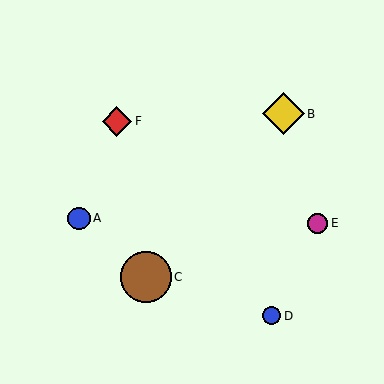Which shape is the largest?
The brown circle (labeled C) is the largest.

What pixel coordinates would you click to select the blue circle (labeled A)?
Click at (79, 218) to select the blue circle A.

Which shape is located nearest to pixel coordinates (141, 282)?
The brown circle (labeled C) at (146, 277) is nearest to that location.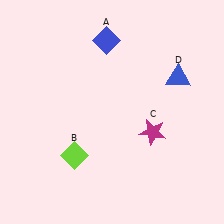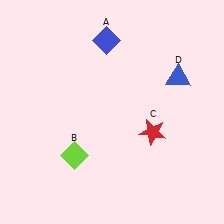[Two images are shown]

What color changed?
The star (C) changed from magenta in Image 1 to red in Image 2.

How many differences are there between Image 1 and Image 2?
There is 1 difference between the two images.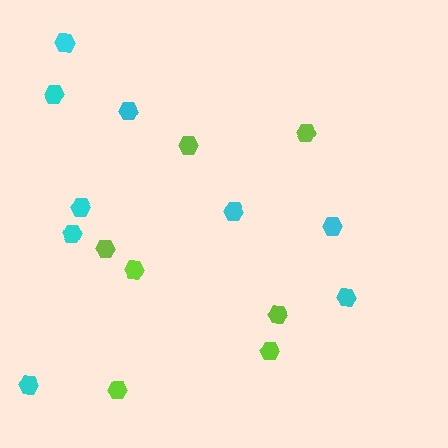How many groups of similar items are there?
There are 2 groups: one group of cyan hexagons (9) and one group of lime hexagons (7).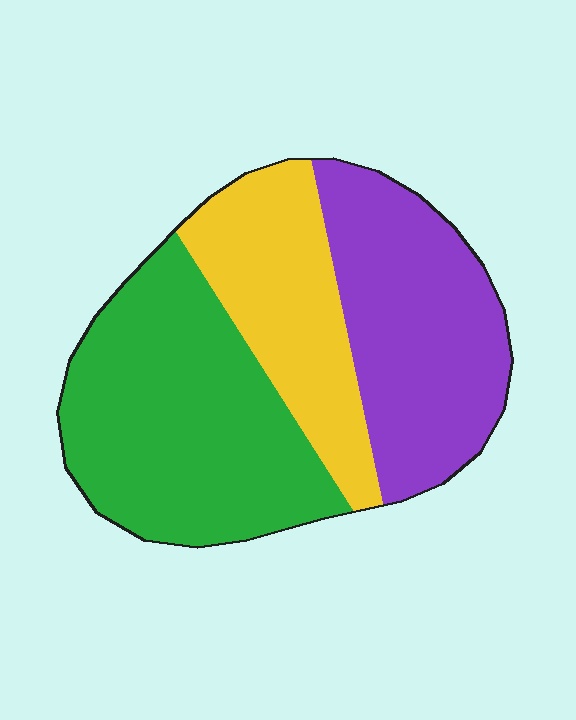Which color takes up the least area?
Yellow, at roughly 25%.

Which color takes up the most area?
Green, at roughly 40%.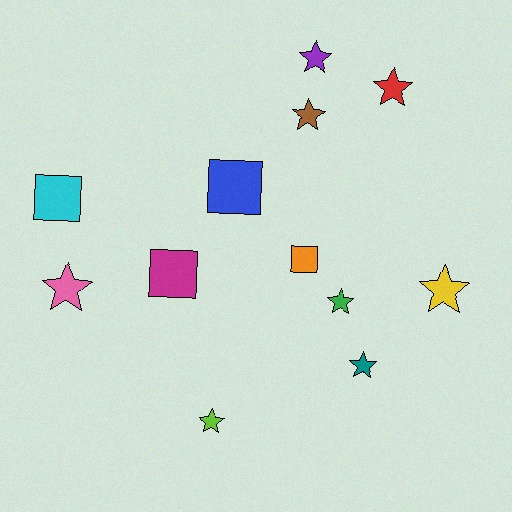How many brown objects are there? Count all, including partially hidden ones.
There is 1 brown object.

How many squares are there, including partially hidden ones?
There are 4 squares.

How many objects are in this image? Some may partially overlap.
There are 12 objects.